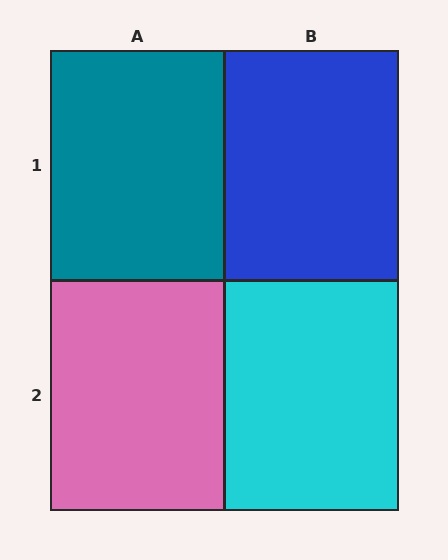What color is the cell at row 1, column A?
Teal.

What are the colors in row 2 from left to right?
Pink, cyan.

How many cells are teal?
1 cell is teal.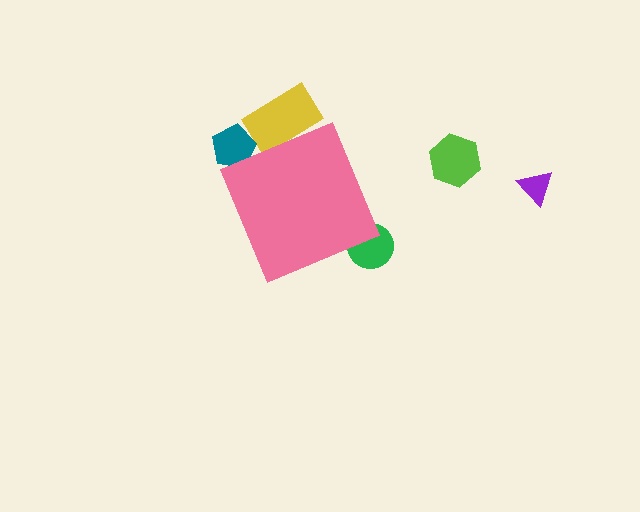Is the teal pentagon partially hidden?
Yes, the teal pentagon is partially hidden behind the pink diamond.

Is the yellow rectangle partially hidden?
Yes, the yellow rectangle is partially hidden behind the pink diamond.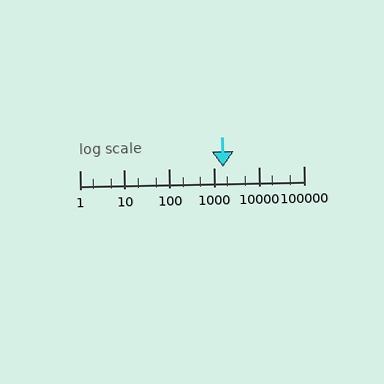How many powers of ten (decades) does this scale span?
The scale spans 5 decades, from 1 to 100000.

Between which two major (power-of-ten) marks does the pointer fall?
The pointer is between 1000 and 10000.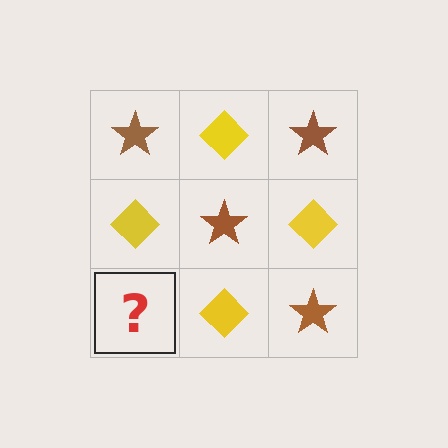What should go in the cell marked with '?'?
The missing cell should contain a brown star.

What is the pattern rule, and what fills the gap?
The rule is that it alternates brown star and yellow diamond in a checkerboard pattern. The gap should be filled with a brown star.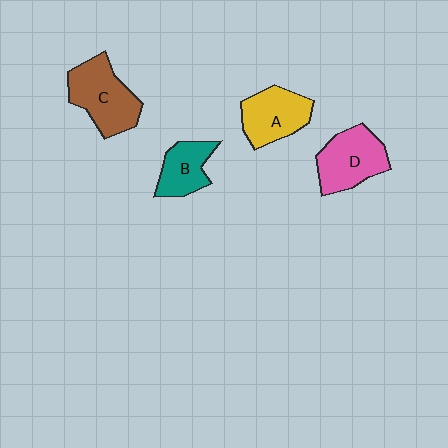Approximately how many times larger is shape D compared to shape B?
Approximately 1.4 times.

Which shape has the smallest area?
Shape B (teal).